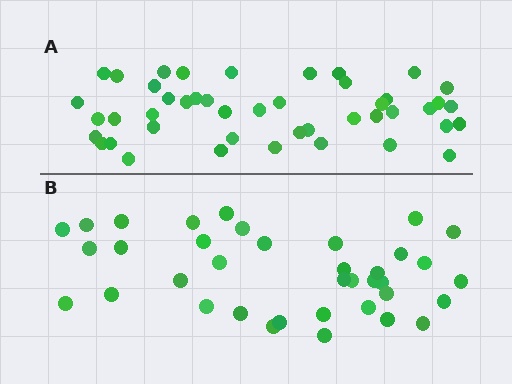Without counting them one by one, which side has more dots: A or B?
Region A (the top region) has more dots.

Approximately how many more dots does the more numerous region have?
Region A has roughly 8 or so more dots than region B.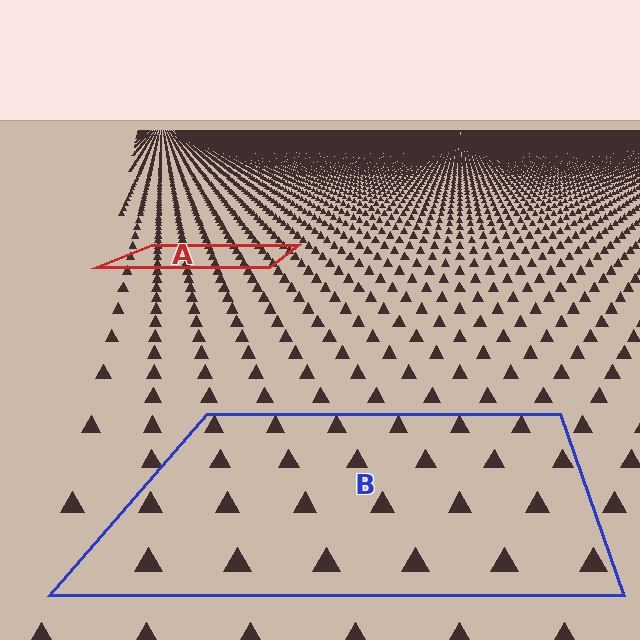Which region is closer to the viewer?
Region B is closer. The texture elements there are larger and more spread out.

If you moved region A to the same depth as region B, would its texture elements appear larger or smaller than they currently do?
They would appear larger. At a closer depth, the same texture elements are projected at a bigger on-screen size.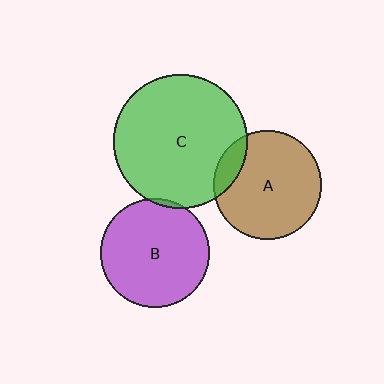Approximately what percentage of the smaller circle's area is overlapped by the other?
Approximately 5%.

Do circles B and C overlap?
Yes.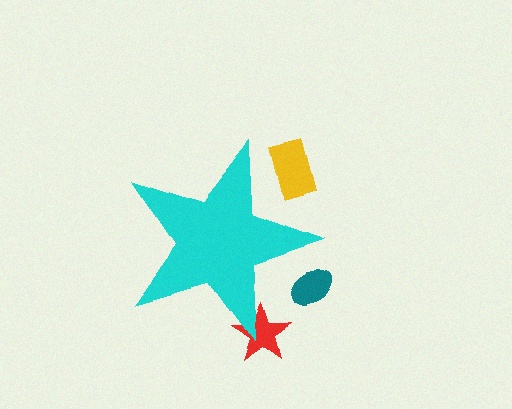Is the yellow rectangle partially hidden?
Yes, the yellow rectangle is partially hidden behind the cyan star.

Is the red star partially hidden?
Yes, the red star is partially hidden behind the cyan star.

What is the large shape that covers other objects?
A cyan star.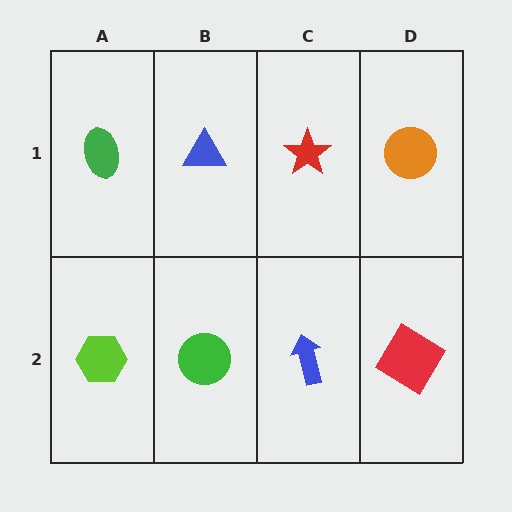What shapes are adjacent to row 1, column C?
A blue arrow (row 2, column C), a blue triangle (row 1, column B), an orange circle (row 1, column D).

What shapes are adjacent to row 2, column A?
A green ellipse (row 1, column A), a green circle (row 2, column B).